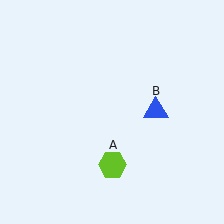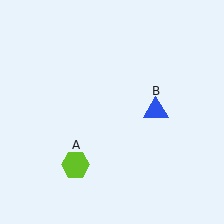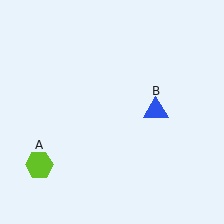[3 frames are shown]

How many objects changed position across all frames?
1 object changed position: lime hexagon (object A).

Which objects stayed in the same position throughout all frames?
Blue triangle (object B) remained stationary.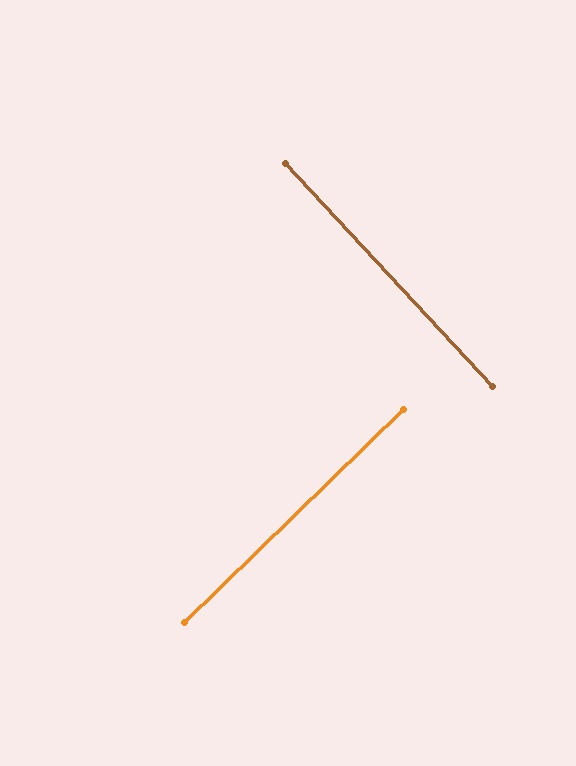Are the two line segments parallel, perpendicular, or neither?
Perpendicular — they meet at approximately 89°.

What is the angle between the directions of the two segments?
Approximately 89 degrees.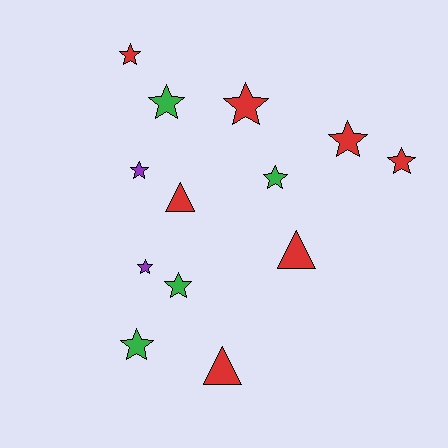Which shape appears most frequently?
Star, with 10 objects.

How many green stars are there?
There are 4 green stars.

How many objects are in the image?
There are 13 objects.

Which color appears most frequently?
Red, with 7 objects.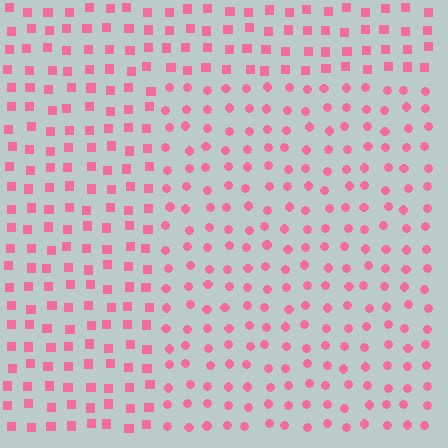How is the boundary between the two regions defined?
The boundary is defined by a change in element shape: circles inside vs. squares outside. All elements share the same color and spacing.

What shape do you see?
I see a rectangle.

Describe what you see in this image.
The image is filled with small pink elements arranged in a uniform grid. A rectangle-shaped region contains circles, while the surrounding area contains squares. The boundary is defined purely by the change in element shape.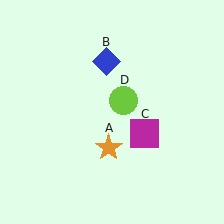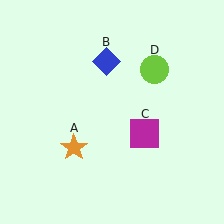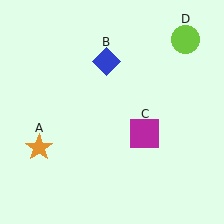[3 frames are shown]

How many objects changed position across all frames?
2 objects changed position: orange star (object A), lime circle (object D).